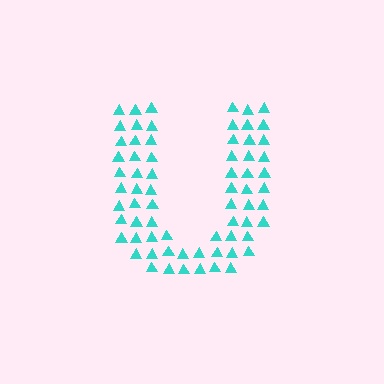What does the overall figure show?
The overall figure shows the letter U.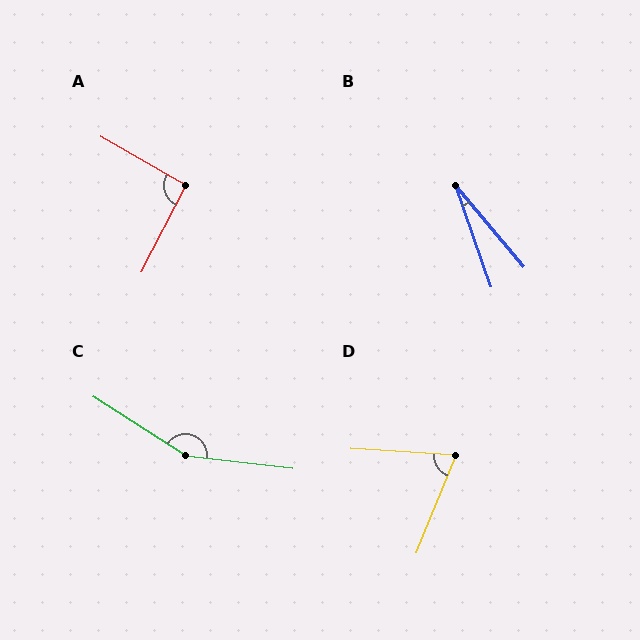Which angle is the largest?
C, at approximately 154 degrees.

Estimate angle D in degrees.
Approximately 72 degrees.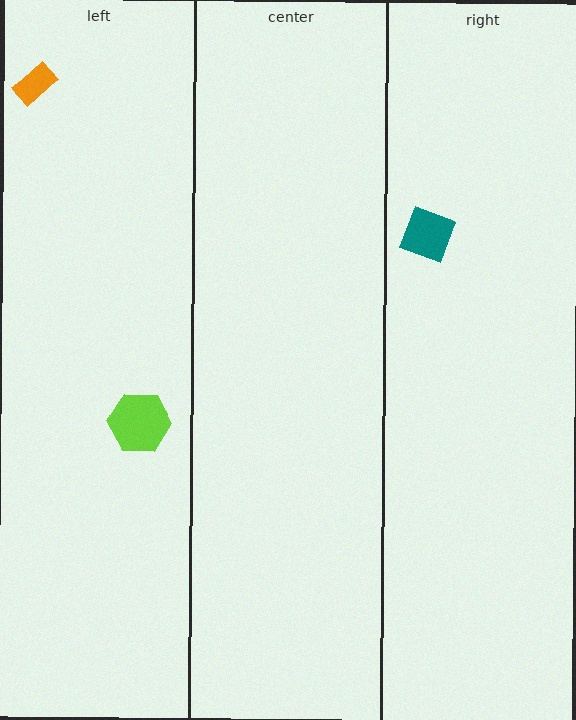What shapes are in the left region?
The lime hexagon, the orange rectangle.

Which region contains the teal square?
The right region.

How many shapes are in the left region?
2.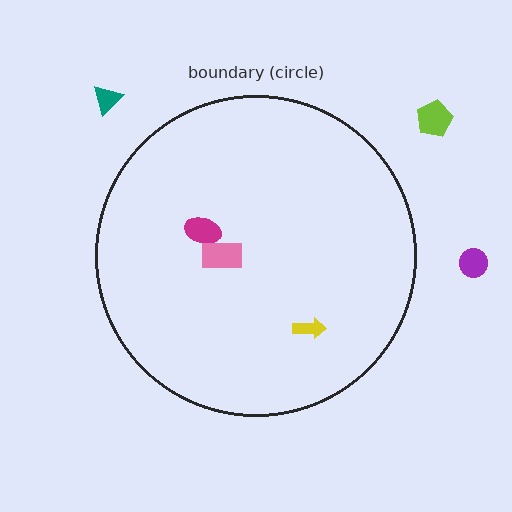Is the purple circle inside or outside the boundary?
Outside.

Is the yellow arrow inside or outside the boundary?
Inside.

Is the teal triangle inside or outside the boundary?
Outside.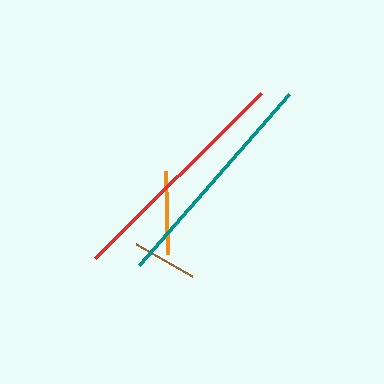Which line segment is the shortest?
The brown line is the shortest at approximately 65 pixels.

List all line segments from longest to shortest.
From longest to shortest: red, teal, orange, brown.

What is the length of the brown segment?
The brown segment is approximately 65 pixels long.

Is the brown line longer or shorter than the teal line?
The teal line is longer than the brown line.